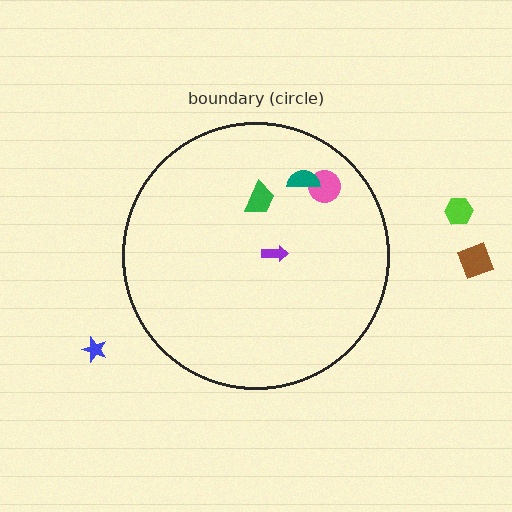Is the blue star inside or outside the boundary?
Outside.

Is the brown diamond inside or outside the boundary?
Outside.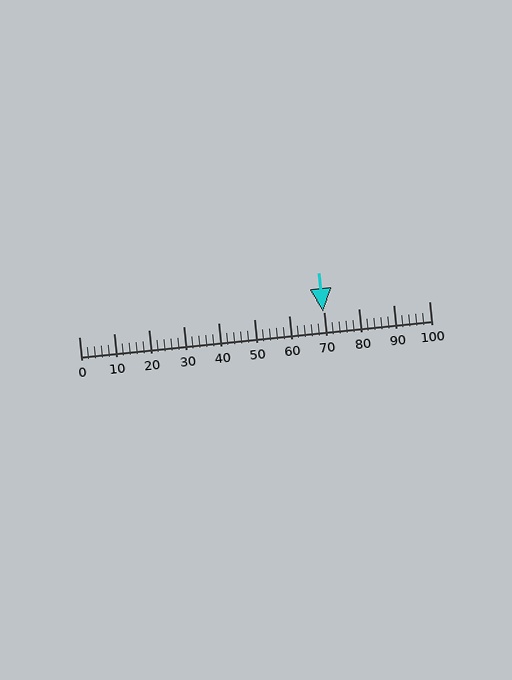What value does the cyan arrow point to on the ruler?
The cyan arrow points to approximately 70.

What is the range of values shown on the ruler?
The ruler shows values from 0 to 100.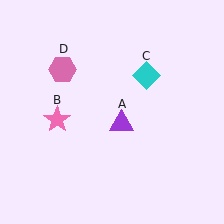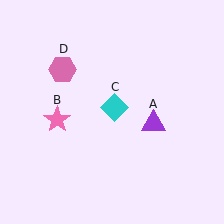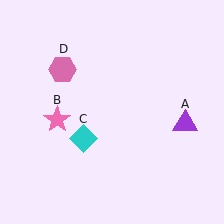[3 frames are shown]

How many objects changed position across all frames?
2 objects changed position: purple triangle (object A), cyan diamond (object C).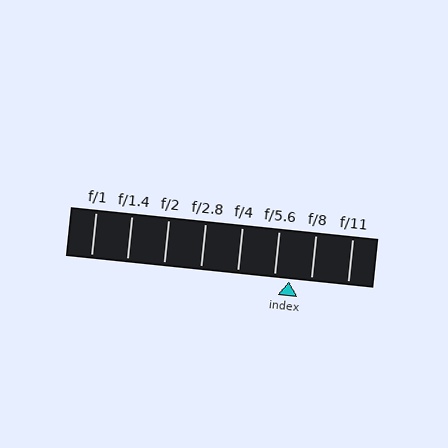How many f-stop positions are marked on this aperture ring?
There are 8 f-stop positions marked.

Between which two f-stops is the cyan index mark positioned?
The index mark is between f/5.6 and f/8.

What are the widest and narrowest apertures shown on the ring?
The widest aperture shown is f/1 and the narrowest is f/11.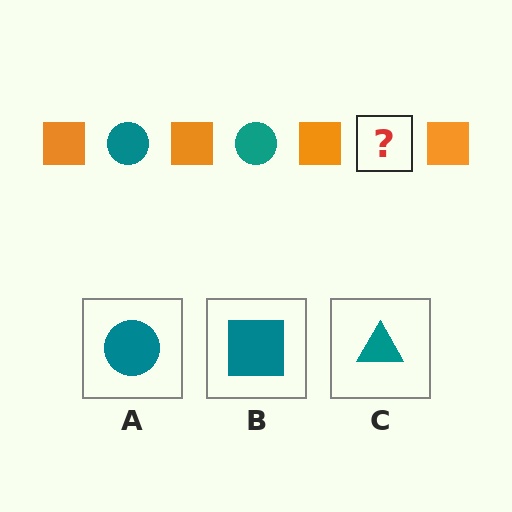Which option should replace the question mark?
Option A.